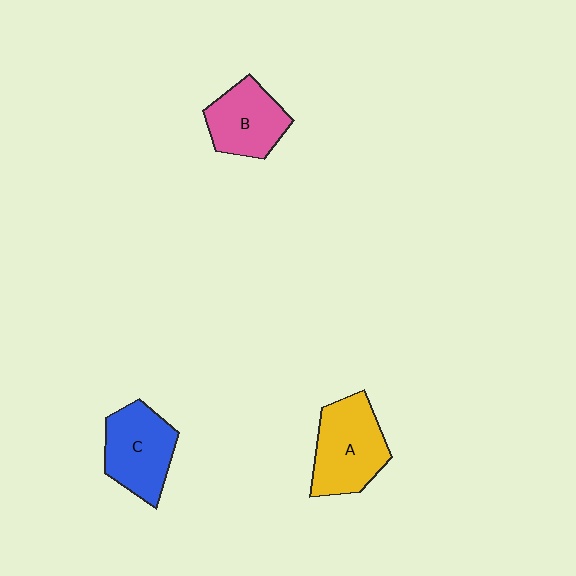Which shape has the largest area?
Shape A (yellow).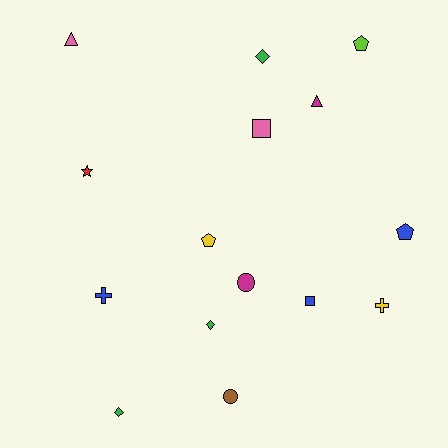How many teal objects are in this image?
There are no teal objects.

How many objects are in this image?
There are 15 objects.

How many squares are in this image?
There are 2 squares.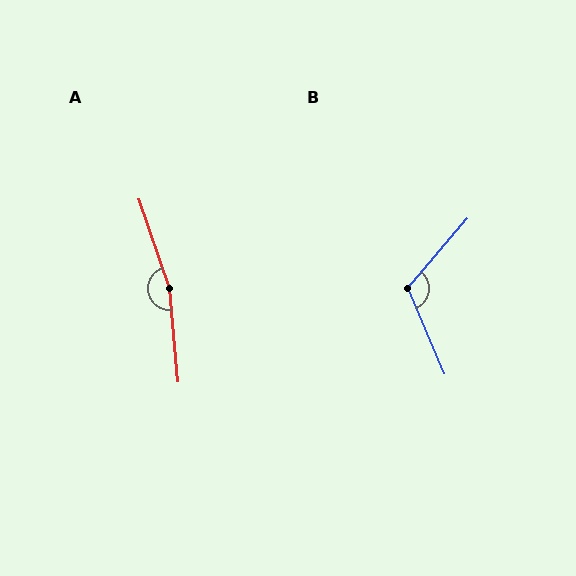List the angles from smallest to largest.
B (116°), A (167°).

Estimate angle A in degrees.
Approximately 167 degrees.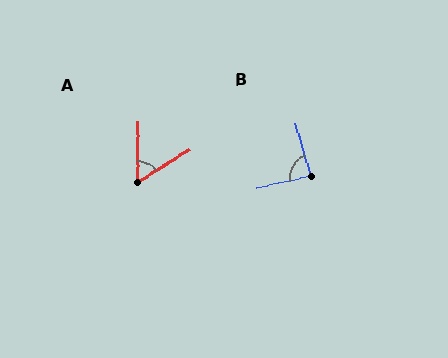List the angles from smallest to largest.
A (58°), B (87°).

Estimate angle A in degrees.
Approximately 58 degrees.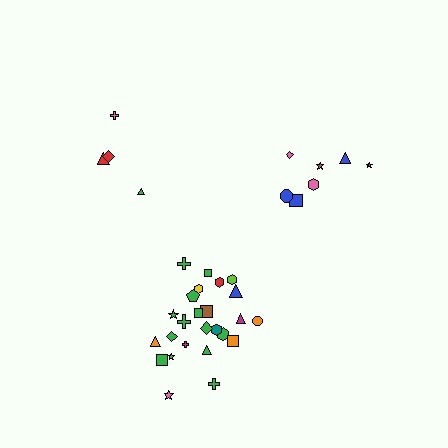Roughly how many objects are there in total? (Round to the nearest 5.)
Roughly 35 objects in total.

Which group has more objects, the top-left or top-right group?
The top-right group.